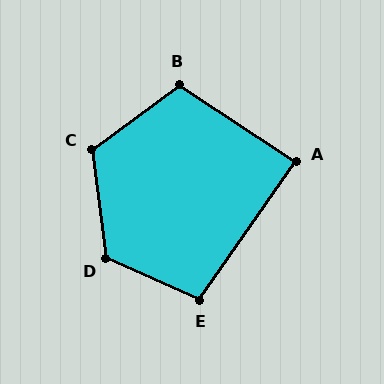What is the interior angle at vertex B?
Approximately 110 degrees (obtuse).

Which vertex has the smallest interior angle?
A, at approximately 89 degrees.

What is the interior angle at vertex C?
Approximately 119 degrees (obtuse).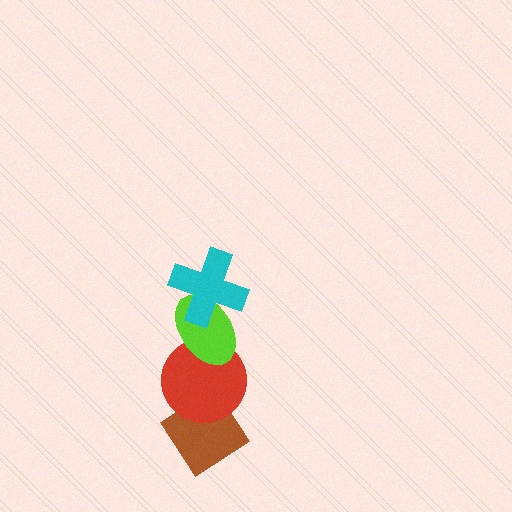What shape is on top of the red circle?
The lime ellipse is on top of the red circle.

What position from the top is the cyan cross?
The cyan cross is 1st from the top.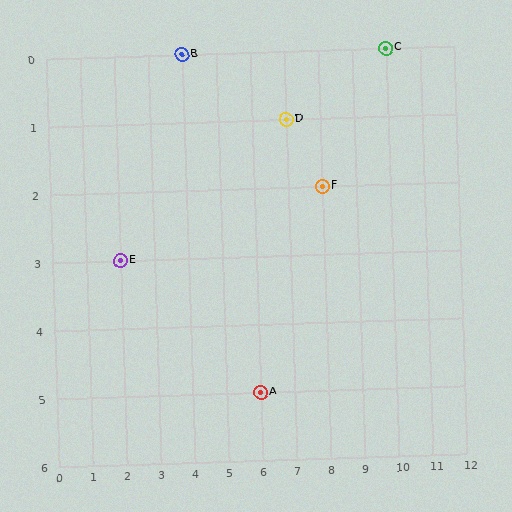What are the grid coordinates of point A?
Point A is at grid coordinates (6, 5).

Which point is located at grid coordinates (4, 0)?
Point B is at (4, 0).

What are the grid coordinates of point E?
Point E is at grid coordinates (2, 3).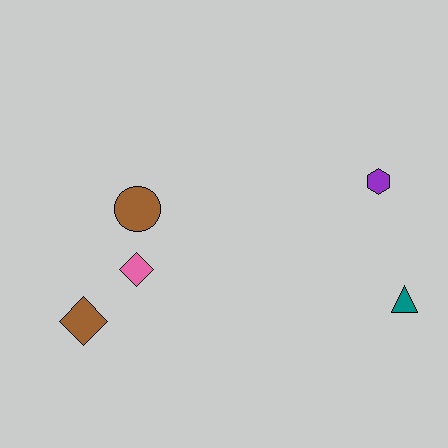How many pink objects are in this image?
There is 1 pink object.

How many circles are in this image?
There is 1 circle.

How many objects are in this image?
There are 5 objects.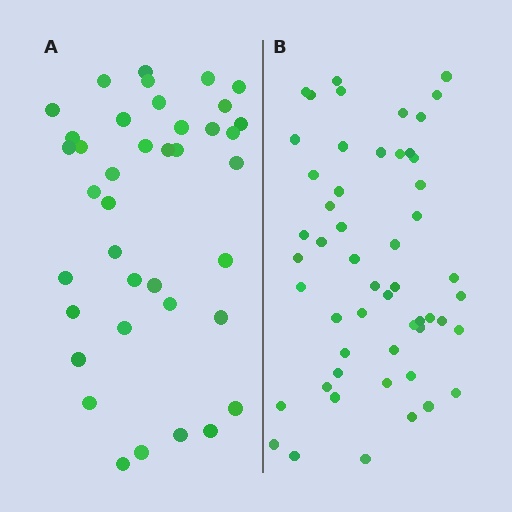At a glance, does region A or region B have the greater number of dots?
Region B (the right region) has more dots.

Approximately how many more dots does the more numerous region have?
Region B has approximately 15 more dots than region A.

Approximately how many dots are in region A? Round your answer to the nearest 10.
About 40 dots. (The exact count is 39, which rounds to 40.)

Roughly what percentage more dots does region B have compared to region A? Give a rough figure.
About 35% more.